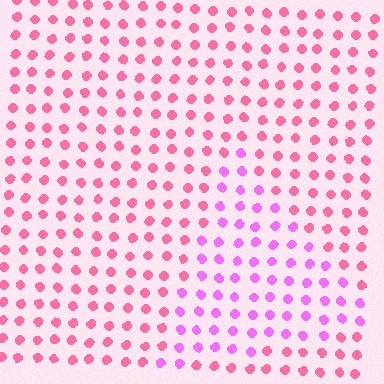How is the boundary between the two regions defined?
The boundary is defined purely by a slight shift in hue (about 37 degrees). Spacing, size, and orientation are identical on both sides.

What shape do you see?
I see a triangle.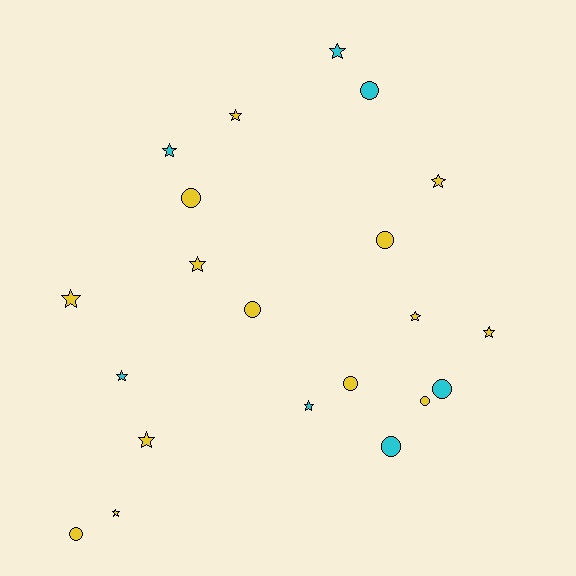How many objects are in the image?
There are 21 objects.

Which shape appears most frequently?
Star, with 12 objects.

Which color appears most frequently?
Yellow, with 14 objects.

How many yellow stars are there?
There are 8 yellow stars.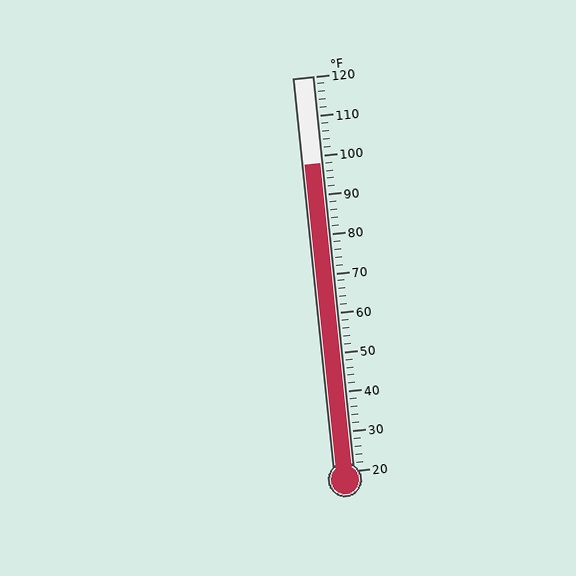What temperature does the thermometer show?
The thermometer shows approximately 98°F.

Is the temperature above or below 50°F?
The temperature is above 50°F.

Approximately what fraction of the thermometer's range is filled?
The thermometer is filled to approximately 80% of its range.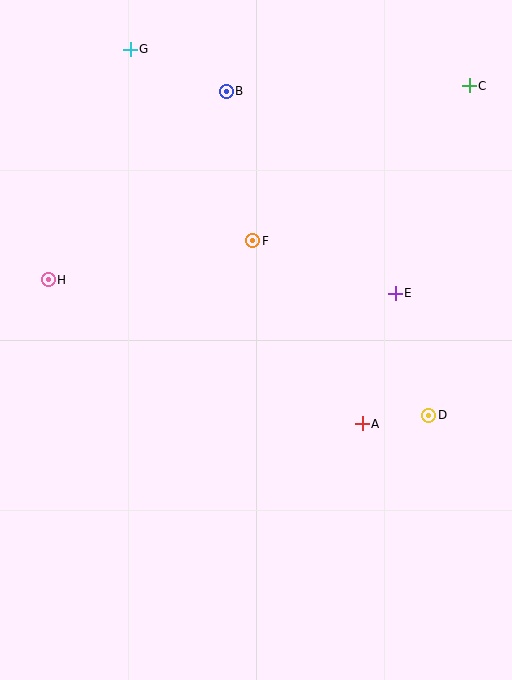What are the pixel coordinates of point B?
Point B is at (226, 91).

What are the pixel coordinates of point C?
Point C is at (469, 86).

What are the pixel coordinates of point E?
Point E is at (395, 293).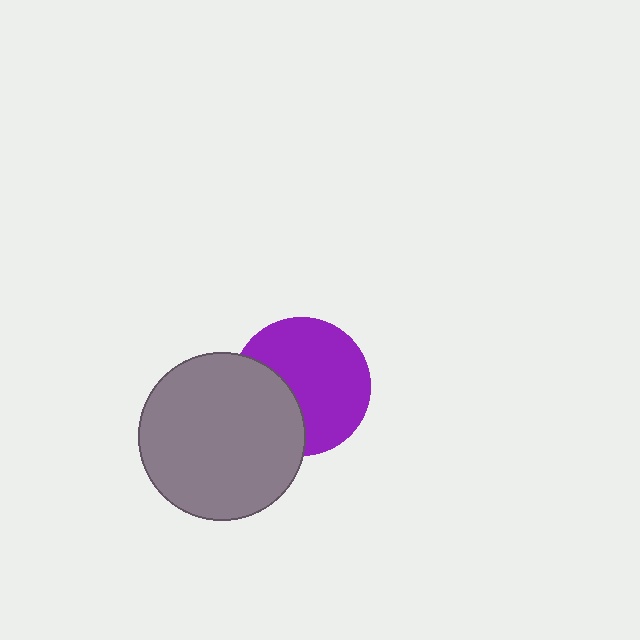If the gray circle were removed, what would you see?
You would see the complete purple circle.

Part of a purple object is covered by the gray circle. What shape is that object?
It is a circle.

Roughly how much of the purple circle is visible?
Most of it is visible (roughly 67%).